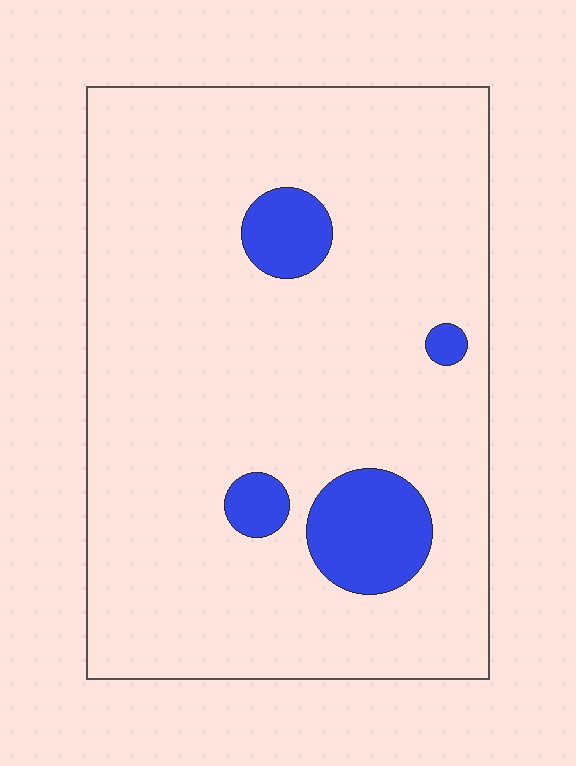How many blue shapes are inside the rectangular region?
4.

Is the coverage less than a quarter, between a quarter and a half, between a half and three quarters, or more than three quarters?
Less than a quarter.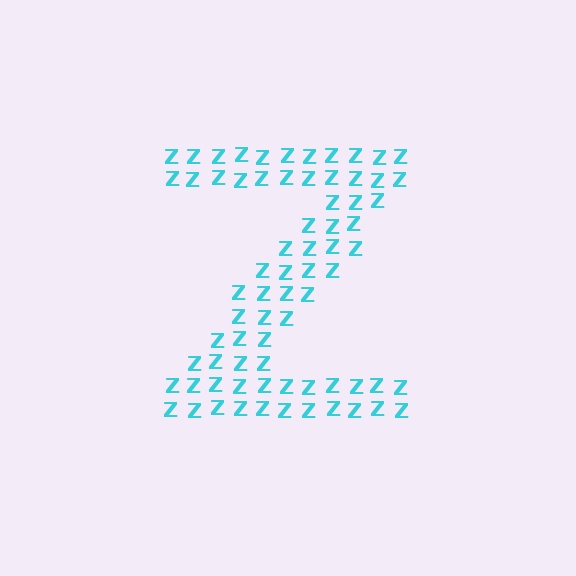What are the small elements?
The small elements are letter Z's.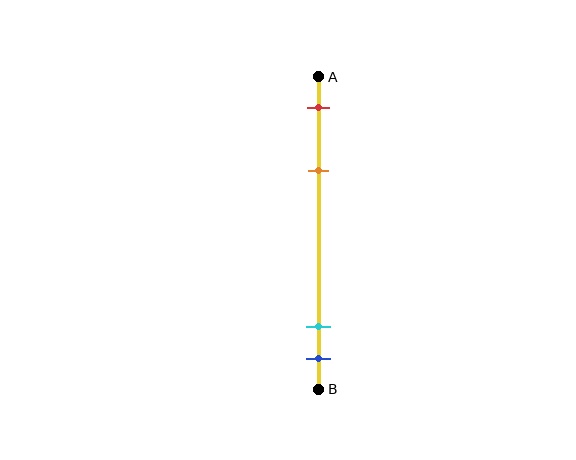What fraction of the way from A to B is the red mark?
The red mark is approximately 10% (0.1) of the way from A to B.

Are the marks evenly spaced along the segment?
No, the marks are not evenly spaced.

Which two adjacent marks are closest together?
The cyan and blue marks are the closest adjacent pair.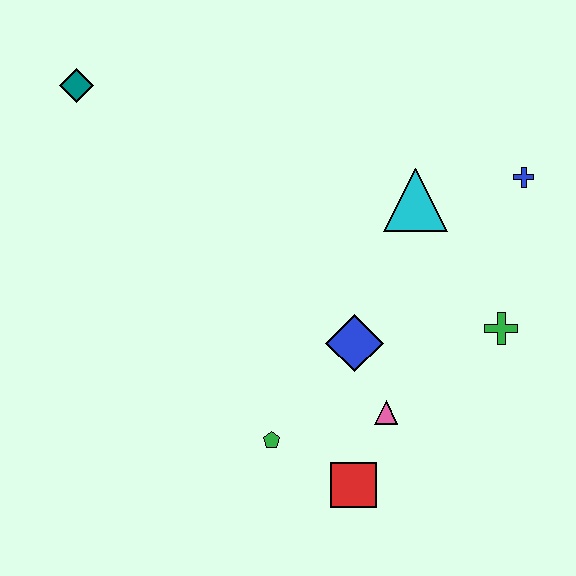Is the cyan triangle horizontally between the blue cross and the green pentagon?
Yes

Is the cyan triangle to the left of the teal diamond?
No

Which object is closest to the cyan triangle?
The blue cross is closest to the cyan triangle.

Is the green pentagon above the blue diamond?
No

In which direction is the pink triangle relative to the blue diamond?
The pink triangle is below the blue diamond.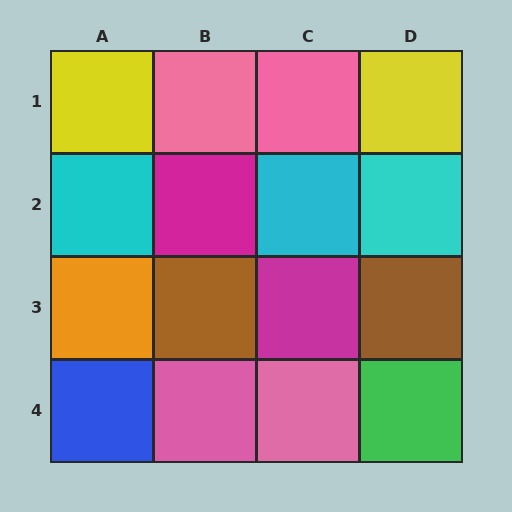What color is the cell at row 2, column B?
Magenta.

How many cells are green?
1 cell is green.